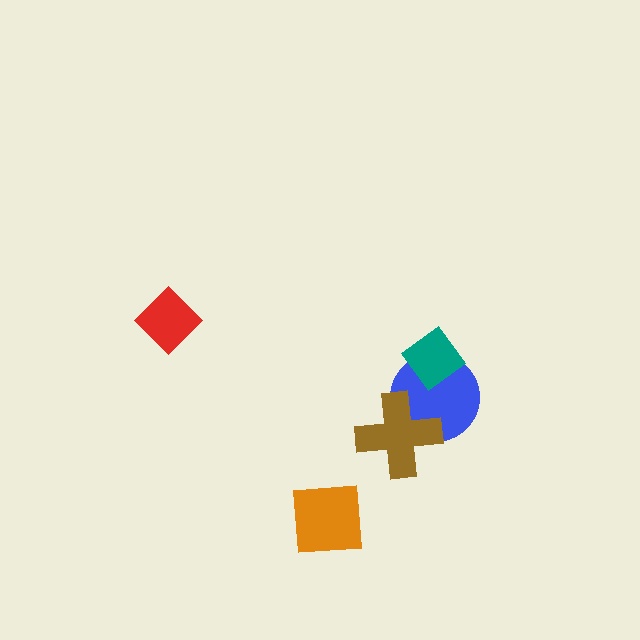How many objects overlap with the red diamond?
0 objects overlap with the red diamond.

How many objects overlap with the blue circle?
2 objects overlap with the blue circle.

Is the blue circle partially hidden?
Yes, it is partially covered by another shape.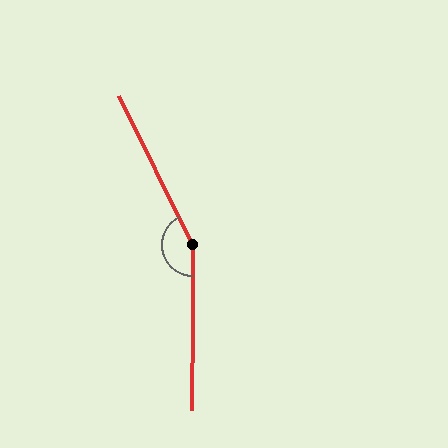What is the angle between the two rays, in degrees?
Approximately 154 degrees.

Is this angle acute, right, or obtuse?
It is obtuse.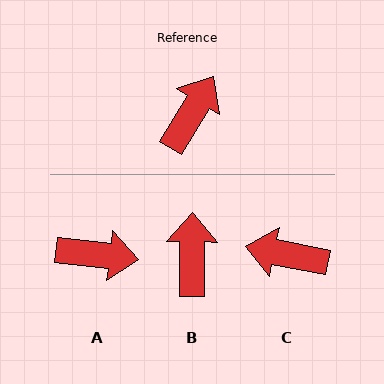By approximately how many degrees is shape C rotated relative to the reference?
Approximately 110 degrees counter-clockwise.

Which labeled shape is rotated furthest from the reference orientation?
C, about 110 degrees away.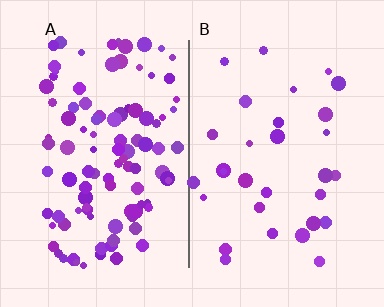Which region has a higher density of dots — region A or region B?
A (the left).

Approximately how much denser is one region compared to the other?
Approximately 3.4× — region A over region B.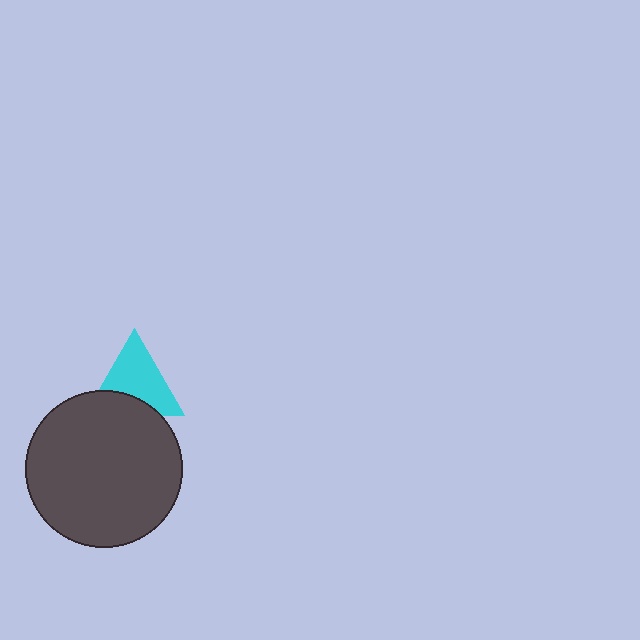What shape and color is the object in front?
The object in front is a dark gray circle.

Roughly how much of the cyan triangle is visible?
Most of it is visible (roughly 69%).